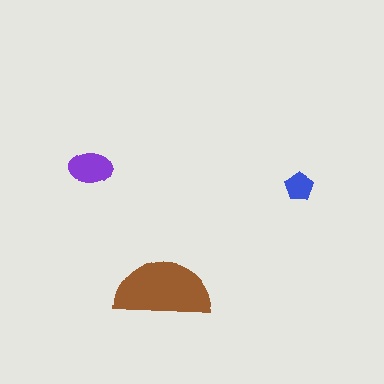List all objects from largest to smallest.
The brown semicircle, the purple ellipse, the blue pentagon.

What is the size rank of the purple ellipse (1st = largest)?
2nd.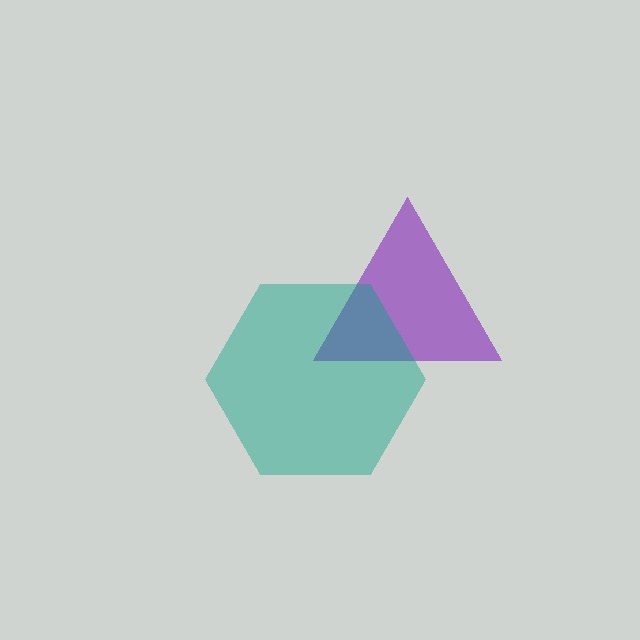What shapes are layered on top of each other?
The layered shapes are: a purple triangle, a teal hexagon.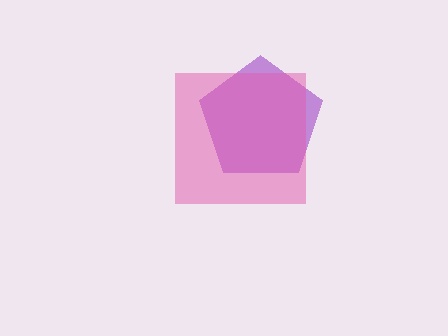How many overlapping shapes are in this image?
There are 2 overlapping shapes in the image.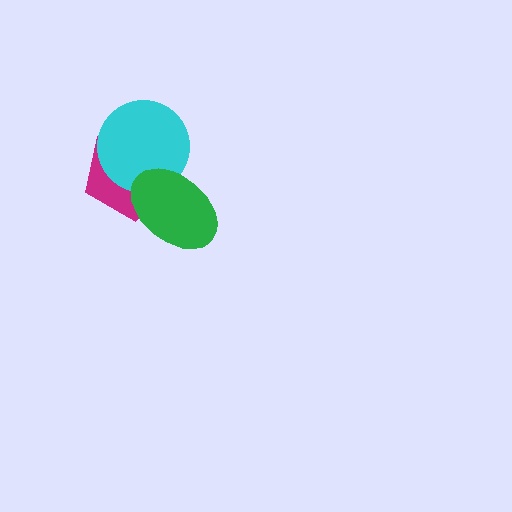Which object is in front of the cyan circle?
The green ellipse is in front of the cyan circle.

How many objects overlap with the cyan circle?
2 objects overlap with the cyan circle.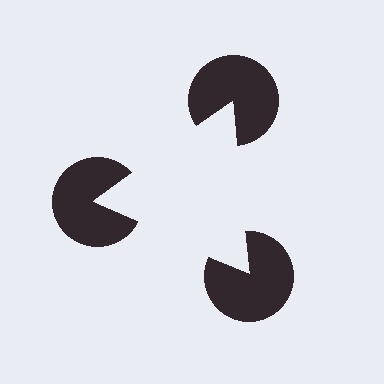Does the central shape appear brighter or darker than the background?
It typically appears slightly brighter than the background, even though no actual brightness change is drawn.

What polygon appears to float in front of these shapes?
An illusory triangle — its edges are inferred from the aligned wedge cuts in the pac-man discs, not physically drawn.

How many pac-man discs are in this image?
There are 3 — one at each vertex of the illusory triangle.